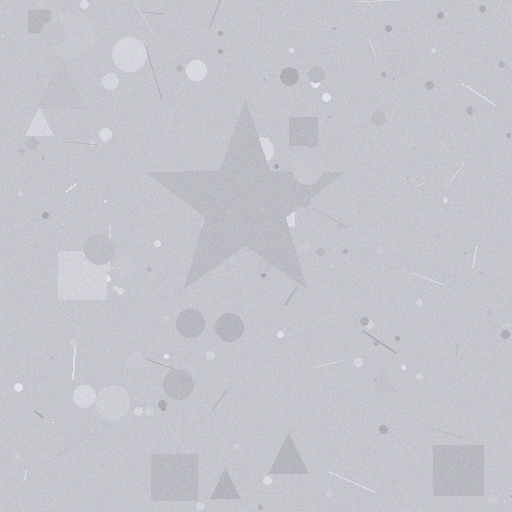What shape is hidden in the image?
A star is hidden in the image.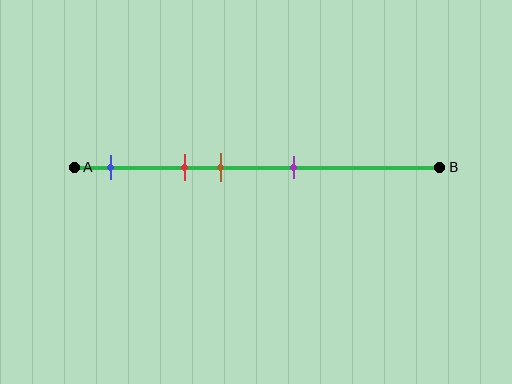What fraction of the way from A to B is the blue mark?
The blue mark is approximately 10% (0.1) of the way from A to B.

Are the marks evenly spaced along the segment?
No, the marks are not evenly spaced.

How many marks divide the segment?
There are 4 marks dividing the segment.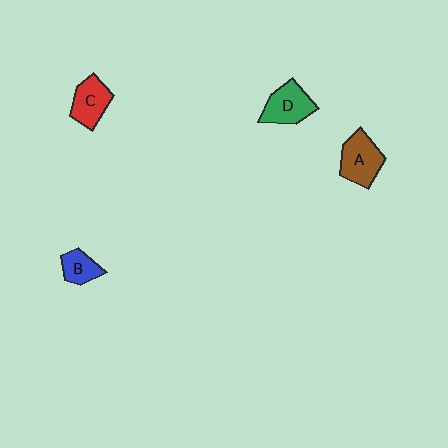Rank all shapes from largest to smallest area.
From largest to smallest: A (brown), D (green), C (red), B (blue).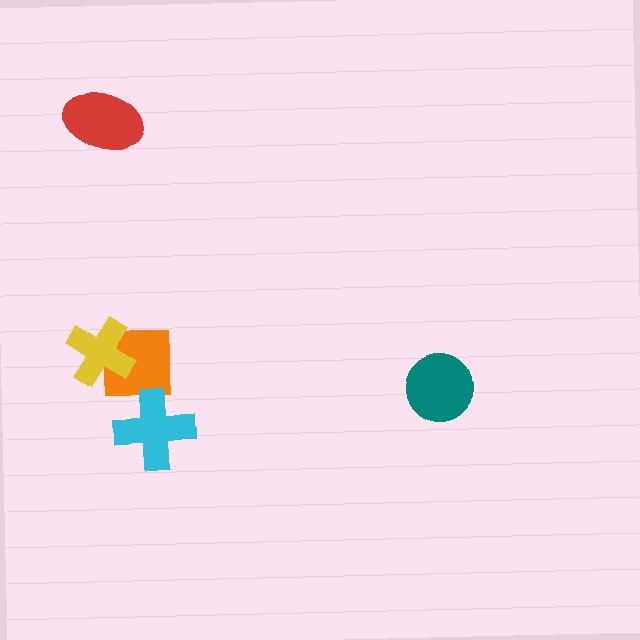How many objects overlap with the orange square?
1 object overlaps with the orange square.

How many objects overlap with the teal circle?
0 objects overlap with the teal circle.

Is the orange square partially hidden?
Yes, it is partially covered by another shape.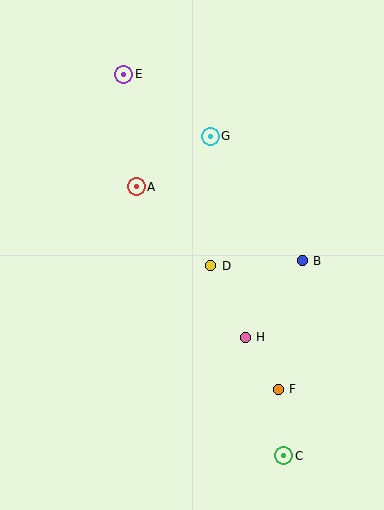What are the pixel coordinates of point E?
Point E is at (124, 74).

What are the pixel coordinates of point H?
Point H is at (245, 337).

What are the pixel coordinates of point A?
Point A is at (136, 187).